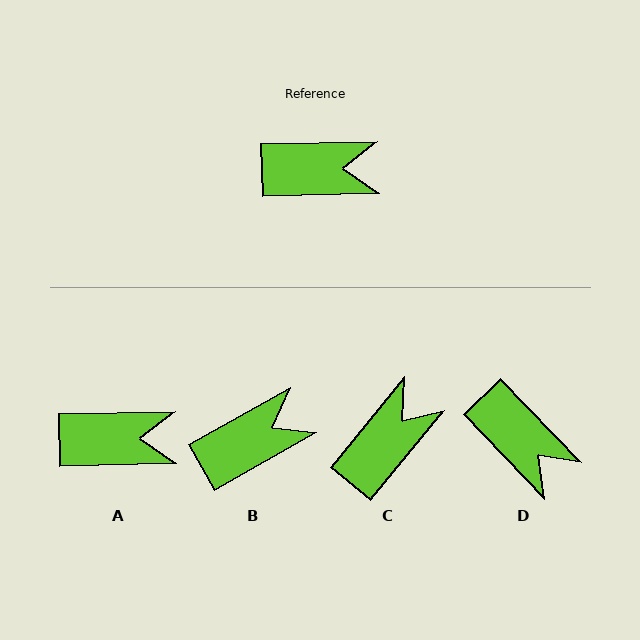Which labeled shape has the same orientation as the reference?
A.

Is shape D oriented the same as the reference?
No, it is off by about 47 degrees.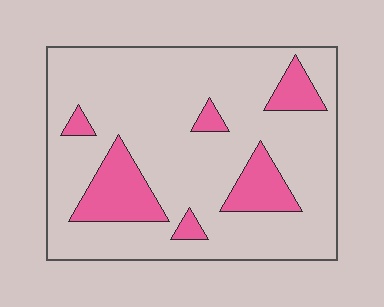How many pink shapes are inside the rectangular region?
6.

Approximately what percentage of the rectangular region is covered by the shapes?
Approximately 20%.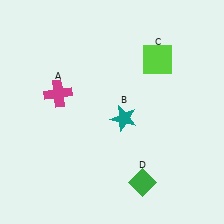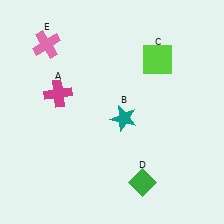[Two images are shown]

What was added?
A pink cross (E) was added in Image 2.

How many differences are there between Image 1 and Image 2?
There is 1 difference between the two images.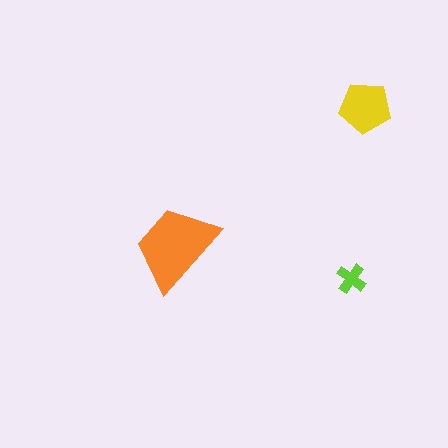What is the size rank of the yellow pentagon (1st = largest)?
2nd.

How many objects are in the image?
There are 3 objects in the image.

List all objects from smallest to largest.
The lime cross, the yellow pentagon, the orange trapezoid.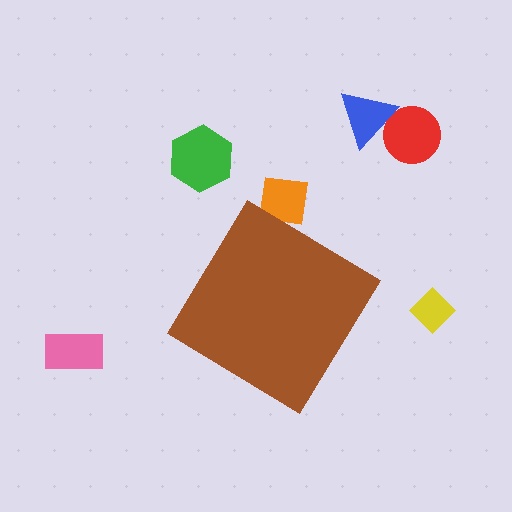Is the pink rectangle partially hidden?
No, the pink rectangle is fully visible.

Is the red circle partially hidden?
No, the red circle is fully visible.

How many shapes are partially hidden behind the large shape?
1 shape is partially hidden.